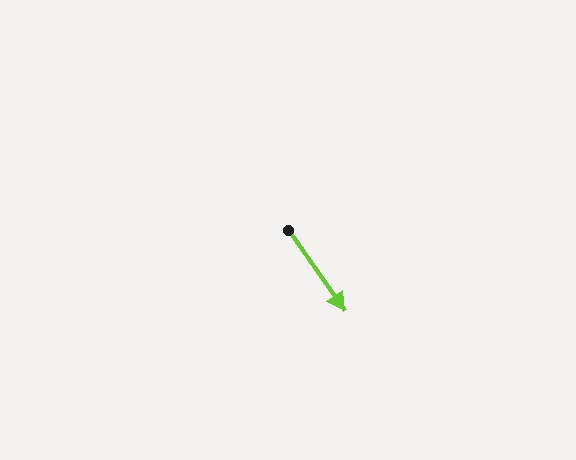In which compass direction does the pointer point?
Southeast.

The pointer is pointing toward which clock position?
Roughly 5 o'clock.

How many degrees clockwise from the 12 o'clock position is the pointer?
Approximately 145 degrees.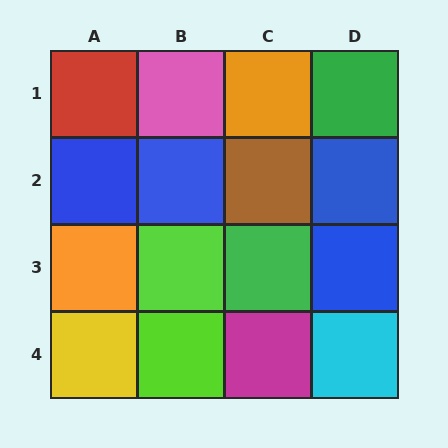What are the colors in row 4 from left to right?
Yellow, lime, magenta, cyan.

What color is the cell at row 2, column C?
Brown.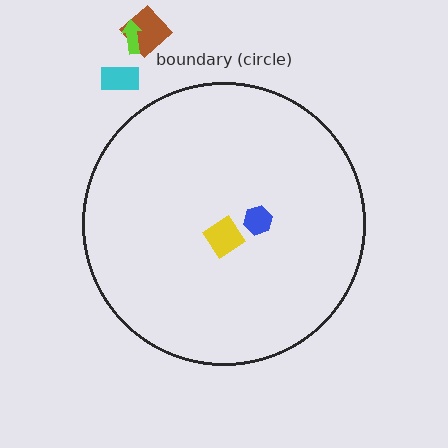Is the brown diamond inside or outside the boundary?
Outside.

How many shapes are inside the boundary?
2 inside, 3 outside.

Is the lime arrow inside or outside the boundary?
Outside.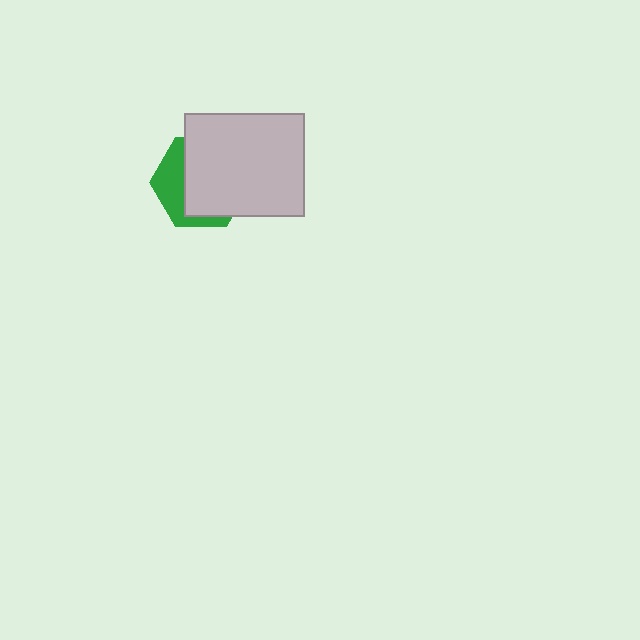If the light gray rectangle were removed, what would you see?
You would see the complete green hexagon.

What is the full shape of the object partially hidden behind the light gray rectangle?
The partially hidden object is a green hexagon.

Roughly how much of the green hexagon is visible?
A small part of it is visible (roughly 34%).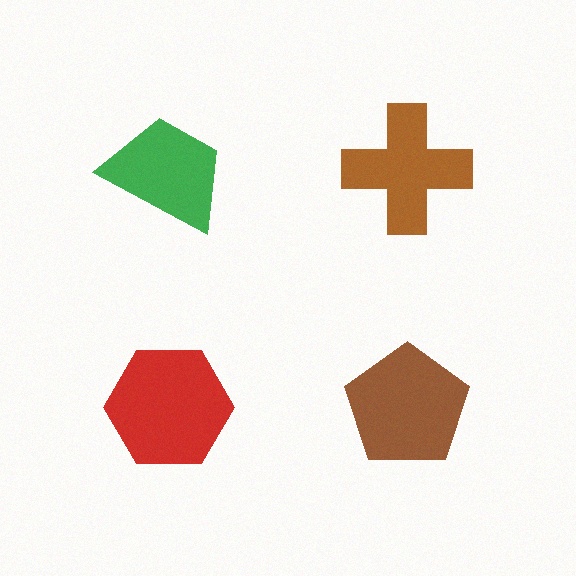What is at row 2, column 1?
A red hexagon.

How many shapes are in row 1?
2 shapes.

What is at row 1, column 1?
A green trapezoid.